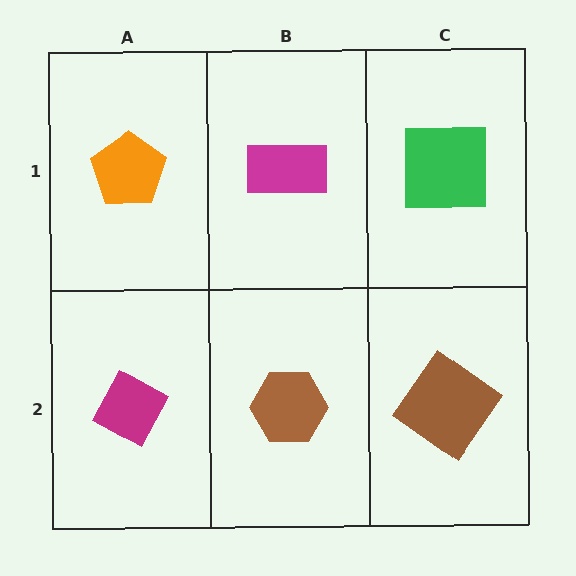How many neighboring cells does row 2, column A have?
2.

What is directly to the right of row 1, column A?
A magenta rectangle.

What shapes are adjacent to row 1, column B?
A brown hexagon (row 2, column B), an orange pentagon (row 1, column A), a green square (row 1, column C).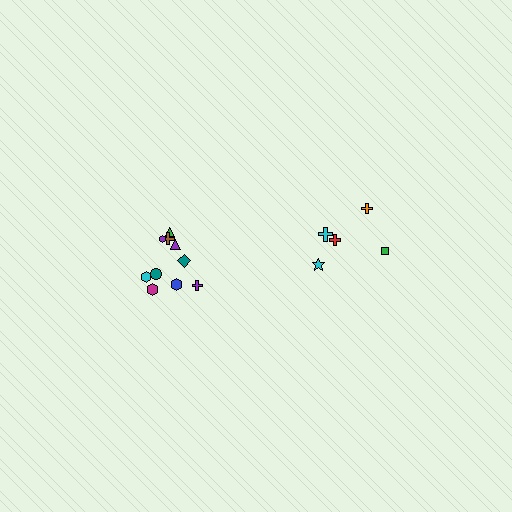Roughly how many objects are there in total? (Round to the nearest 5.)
Roughly 15 objects in total.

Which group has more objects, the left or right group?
The left group.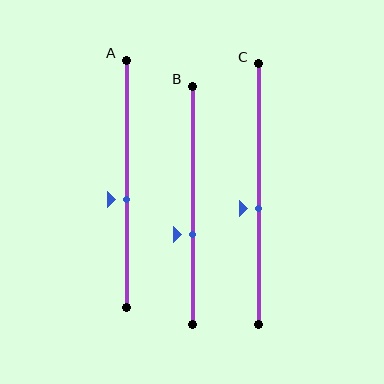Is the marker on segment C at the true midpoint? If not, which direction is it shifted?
No, the marker on segment C is shifted downward by about 6% of the segment length.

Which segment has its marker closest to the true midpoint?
Segment C has its marker closest to the true midpoint.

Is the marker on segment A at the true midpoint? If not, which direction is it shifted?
No, the marker on segment A is shifted downward by about 6% of the segment length.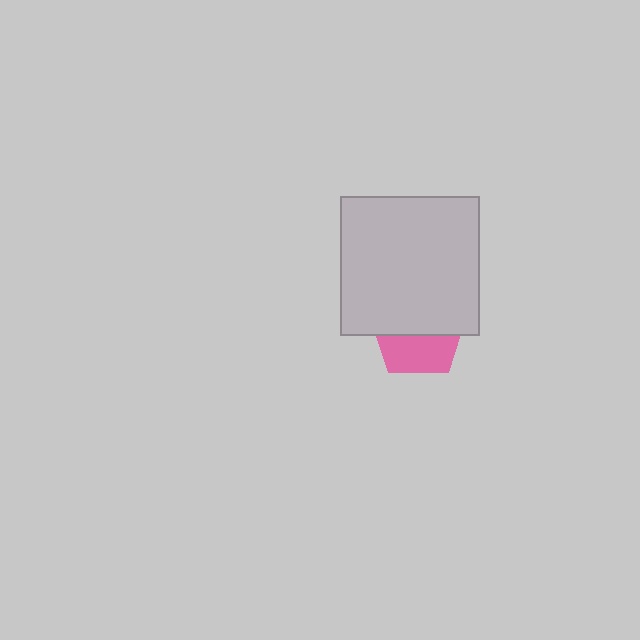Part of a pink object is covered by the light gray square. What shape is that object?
It is a pentagon.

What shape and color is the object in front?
The object in front is a light gray square.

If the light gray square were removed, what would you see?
You would see the complete pink pentagon.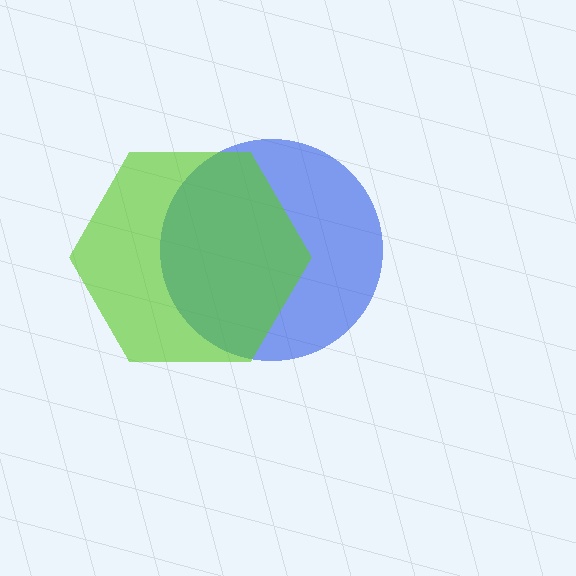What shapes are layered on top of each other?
The layered shapes are: a blue circle, a lime hexagon.